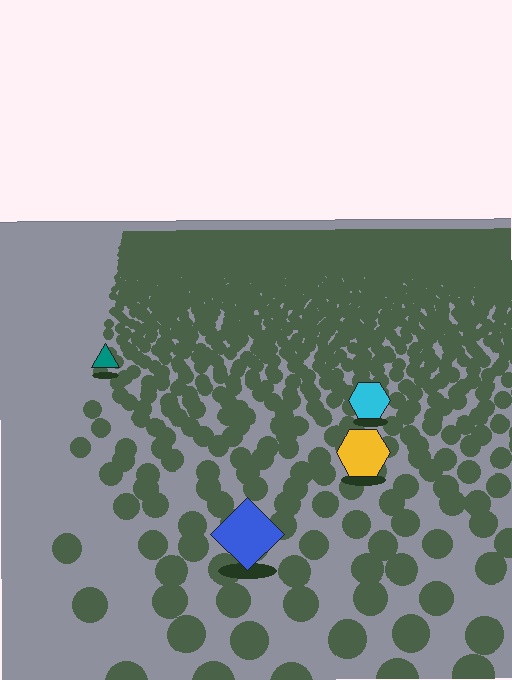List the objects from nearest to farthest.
From nearest to farthest: the blue diamond, the yellow hexagon, the cyan hexagon, the teal triangle.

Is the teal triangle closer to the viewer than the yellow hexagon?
No. The yellow hexagon is closer — you can tell from the texture gradient: the ground texture is coarser near it.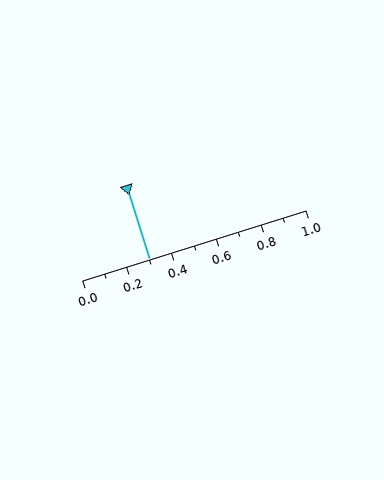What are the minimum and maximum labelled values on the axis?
The axis runs from 0.0 to 1.0.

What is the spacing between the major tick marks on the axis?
The major ticks are spaced 0.2 apart.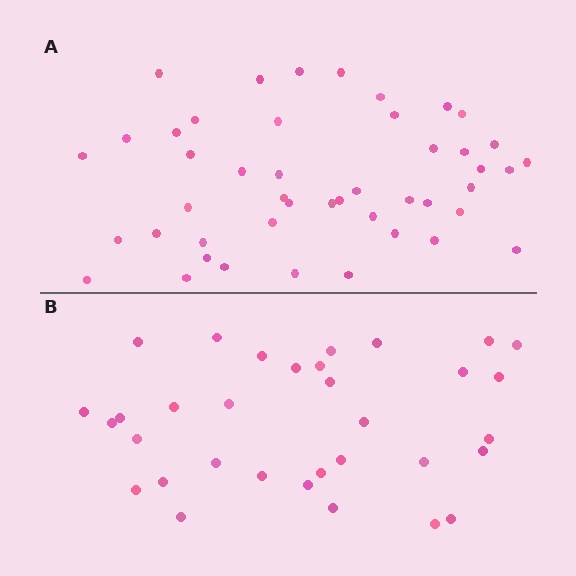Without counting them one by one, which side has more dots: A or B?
Region A (the top region) has more dots.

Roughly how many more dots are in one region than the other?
Region A has approximately 15 more dots than region B.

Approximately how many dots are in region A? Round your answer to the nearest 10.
About 50 dots. (The exact count is 46, which rounds to 50.)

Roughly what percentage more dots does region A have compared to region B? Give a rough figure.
About 40% more.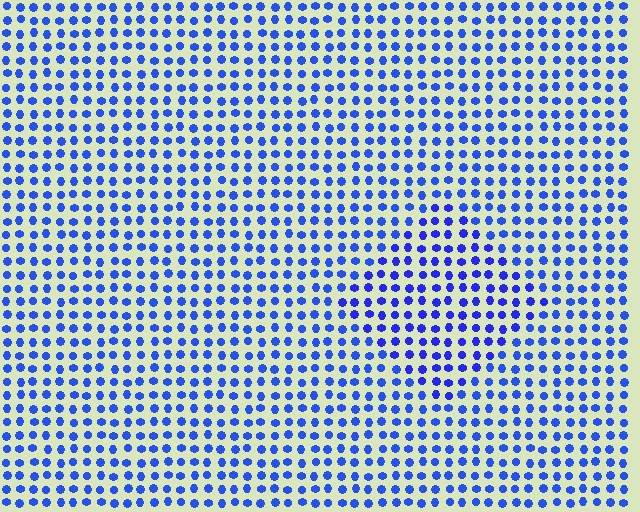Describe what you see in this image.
The image is filled with small blue elements in a uniform arrangement. A diamond-shaped region is visible where the elements are tinted to a slightly different hue, forming a subtle color boundary.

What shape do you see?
I see a diamond.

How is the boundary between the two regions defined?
The boundary is defined purely by a slight shift in hue (about 13 degrees). Spacing, size, and orientation are identical on both sides.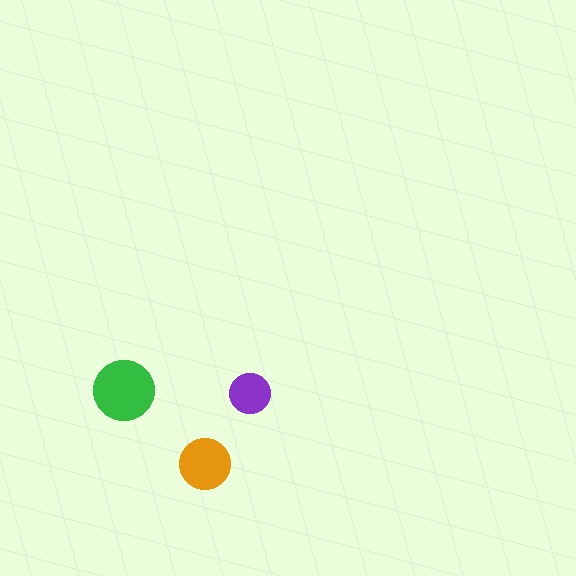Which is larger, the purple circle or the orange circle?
The orange one.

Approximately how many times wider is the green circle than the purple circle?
About 1.5 times wider.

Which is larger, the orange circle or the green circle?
The green one.